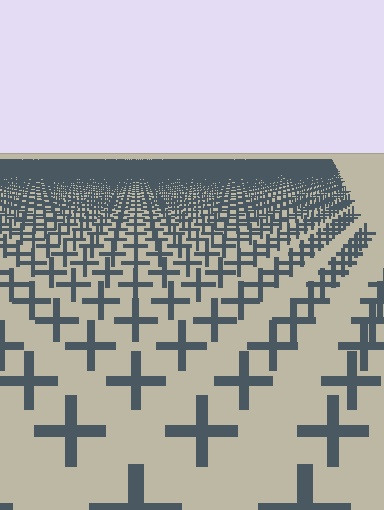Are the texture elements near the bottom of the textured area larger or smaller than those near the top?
Larger. Near the bottom, elements are closer to the viewer and appear at a bigger on-screen size.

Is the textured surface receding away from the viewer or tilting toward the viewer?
The surface is receding away from the viewer. Texture elements get smaller and denser toward the top.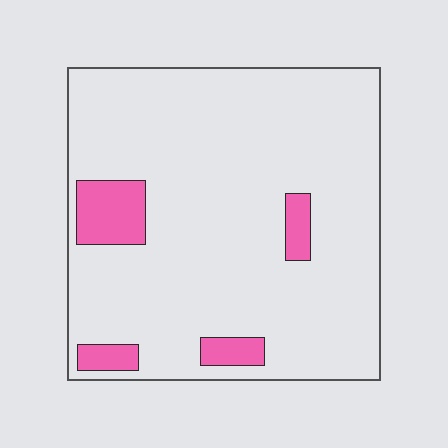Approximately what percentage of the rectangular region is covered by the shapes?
Approximately 10%.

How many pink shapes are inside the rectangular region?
4.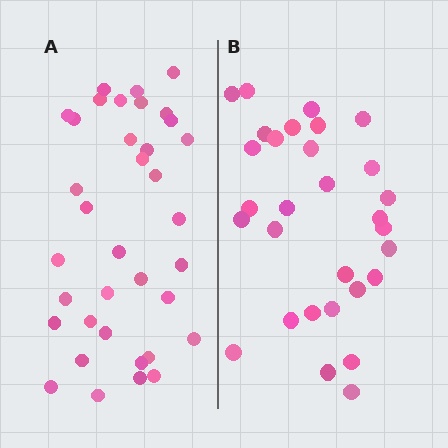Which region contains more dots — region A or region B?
Region A (the left region) has more dots.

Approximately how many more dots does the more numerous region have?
Region A has about 6 more dots than region B.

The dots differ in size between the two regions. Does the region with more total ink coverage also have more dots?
No. Region B has more total ink coverage because its dots are larger, but region A actually contains more individual dots. Total area can be misleading — the number of items is what matters here.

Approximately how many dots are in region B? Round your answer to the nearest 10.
About 30 dots.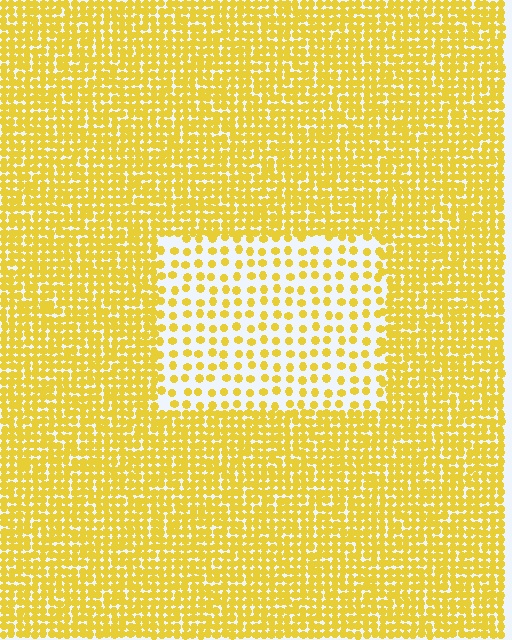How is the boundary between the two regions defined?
The boundary is defined by a change in element density (approximately 2.7x ratio). All elements are the same color, size, and shape.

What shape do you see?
I see a rectangle.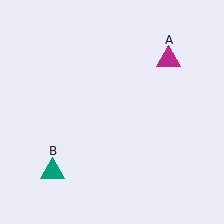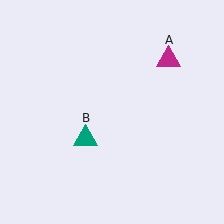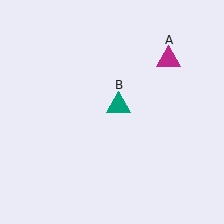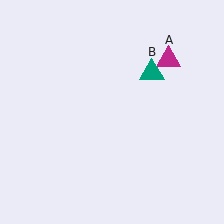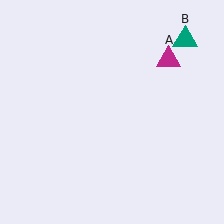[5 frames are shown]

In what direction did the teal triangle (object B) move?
The teal triangle (object B) moved up and to the right.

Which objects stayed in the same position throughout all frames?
Magenta triangle (object A) remained stationary.